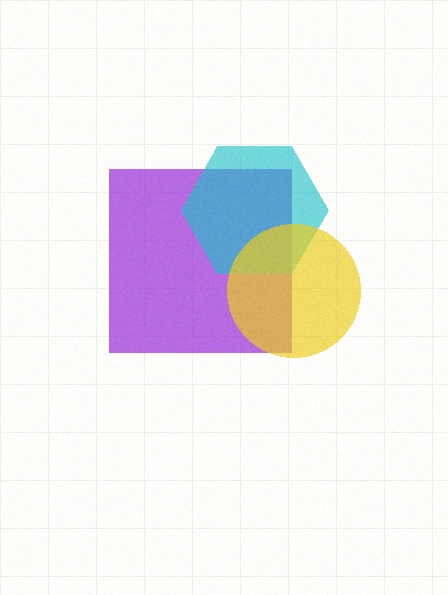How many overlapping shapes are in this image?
There are 3 overlapping shapes in the image.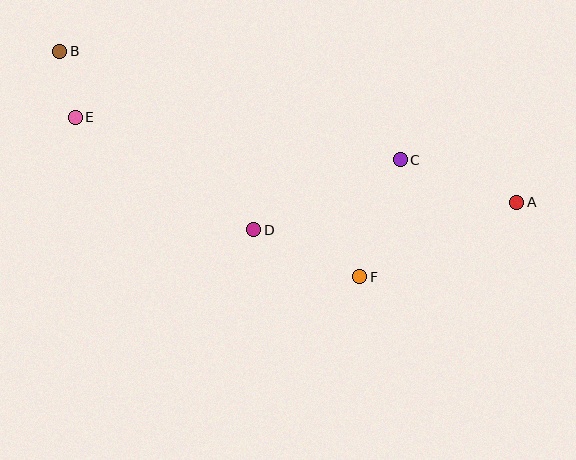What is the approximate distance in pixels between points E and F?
The distance between E and F is approximately 326 pixels.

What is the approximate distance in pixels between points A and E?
The distance between A and E is approximately 450 pixels.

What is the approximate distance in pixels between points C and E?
The distance between C and E is approximately 328 pixels.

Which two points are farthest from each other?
Points A and B are farthest from each other.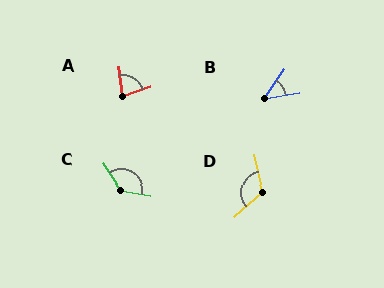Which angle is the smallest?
B, at approximately 48 degrees.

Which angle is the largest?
C, at approximately 134 degrees.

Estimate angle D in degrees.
Approximately 119 degrees.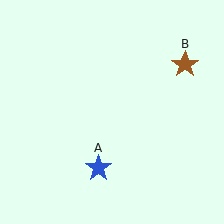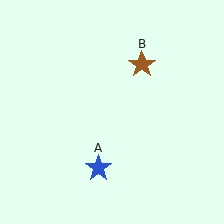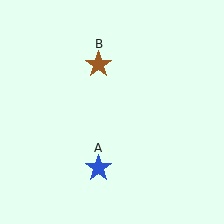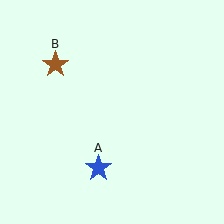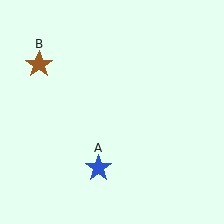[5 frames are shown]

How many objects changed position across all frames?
1 object changed position: brown star (object B).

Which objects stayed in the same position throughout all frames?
Blue star (object A) remained stationary.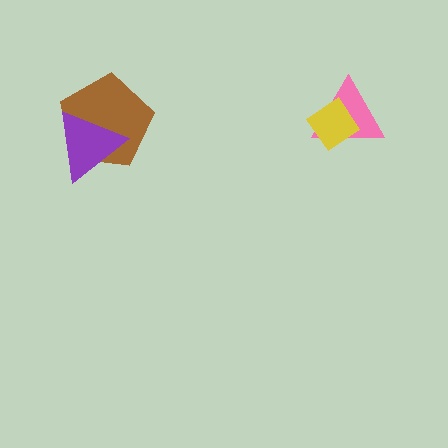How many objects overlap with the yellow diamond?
1 object overlaps with the yellow diamond.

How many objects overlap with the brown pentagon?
1 object overlaps with the brown pentagon.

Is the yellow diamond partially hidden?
No, no other shape covers it.